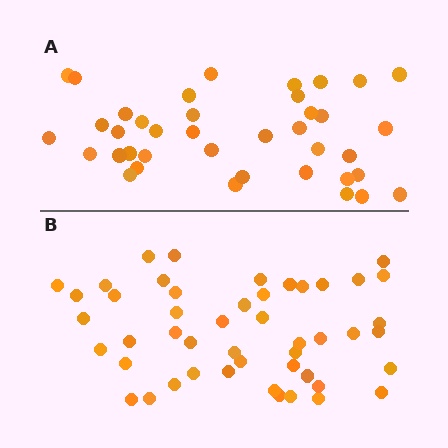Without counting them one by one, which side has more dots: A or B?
Region B (the bottom region) has more dots.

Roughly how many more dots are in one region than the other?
Region B has roughly 8 or so more dots than region A.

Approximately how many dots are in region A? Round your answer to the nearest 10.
About 40 dots. (The exact count is 39, which rounds to 40.)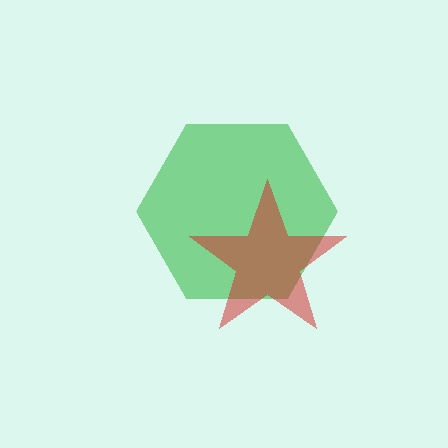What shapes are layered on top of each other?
The layered shapes are: a green hexagon, a red star.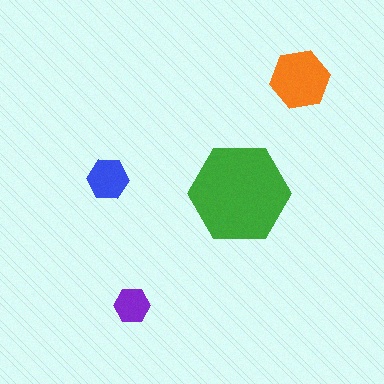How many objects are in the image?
There are 4 objects in the image.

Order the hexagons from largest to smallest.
the green one, the orange one, the blue one, the purple one.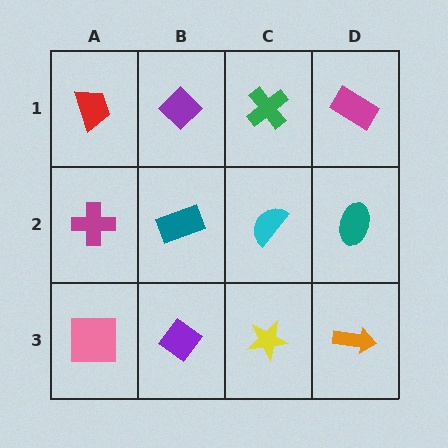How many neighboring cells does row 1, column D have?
2.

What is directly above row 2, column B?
A purple diamond.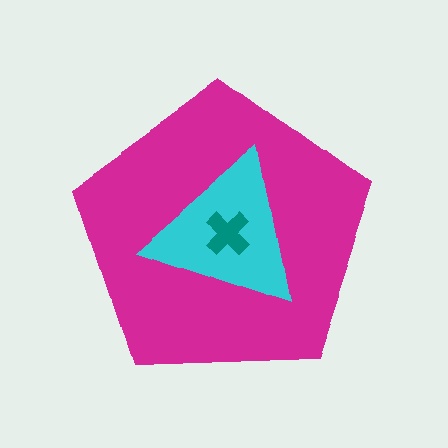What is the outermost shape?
The magenta pentagon.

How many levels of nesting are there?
3.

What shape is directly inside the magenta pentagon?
The cyan triangle.